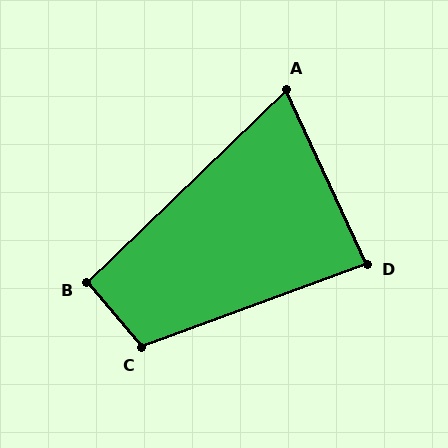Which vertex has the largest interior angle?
C, at approximately 109 degrees.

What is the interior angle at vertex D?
Approximately 86 degrees (approximately right).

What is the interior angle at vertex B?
Approximately 94 degrees (approximately right).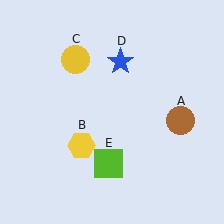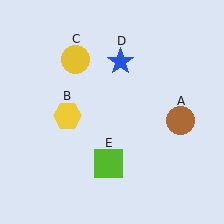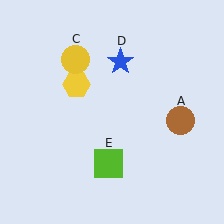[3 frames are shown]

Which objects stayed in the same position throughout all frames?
Brown circle (object A) and yellow circle (object C) and blue star (object D) and lime square (object E) remained stationary.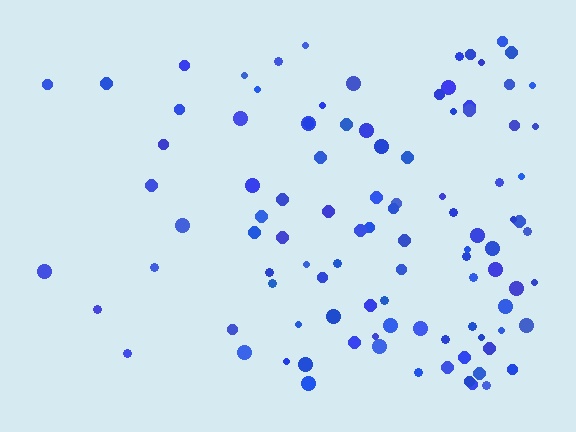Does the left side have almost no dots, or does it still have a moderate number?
Still a moderate number, just noticeably fewer than the right.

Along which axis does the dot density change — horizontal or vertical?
Horizontal.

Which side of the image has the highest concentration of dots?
The right.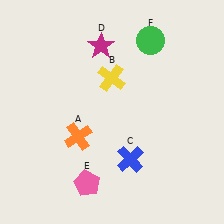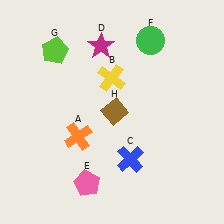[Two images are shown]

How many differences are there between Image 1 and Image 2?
There are 2 differences between the two images.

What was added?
A lime pentagon (G), a brown diamond (H) were added in Image 2.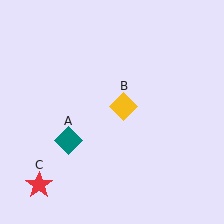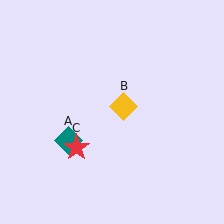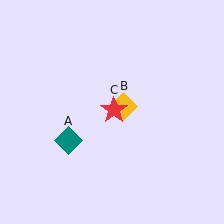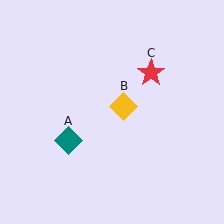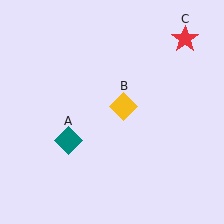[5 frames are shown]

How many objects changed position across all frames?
1 object changed position: red star (object C).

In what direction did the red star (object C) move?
The red star (object C) moved up and to the right.